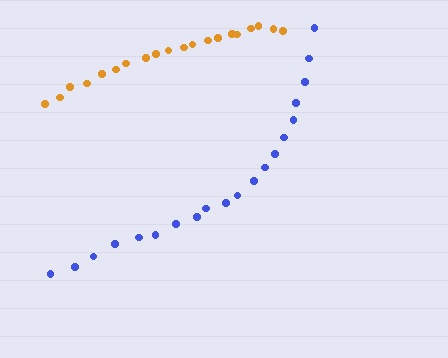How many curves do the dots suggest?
There are 2 distinct paths.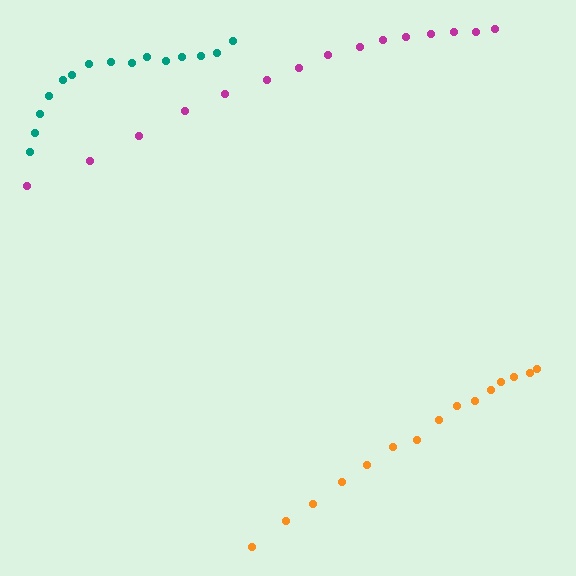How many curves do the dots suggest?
There are 3 distinct paths.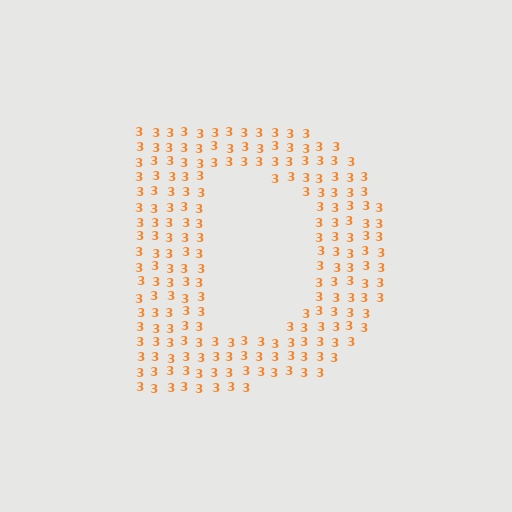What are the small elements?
The small elements are digit 3's.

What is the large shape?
The large shape is the letter D.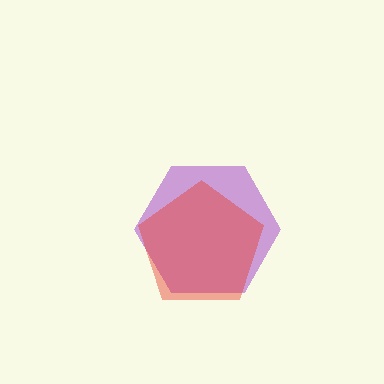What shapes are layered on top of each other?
The layered shapes are: a purple hexagon, a red pentagon.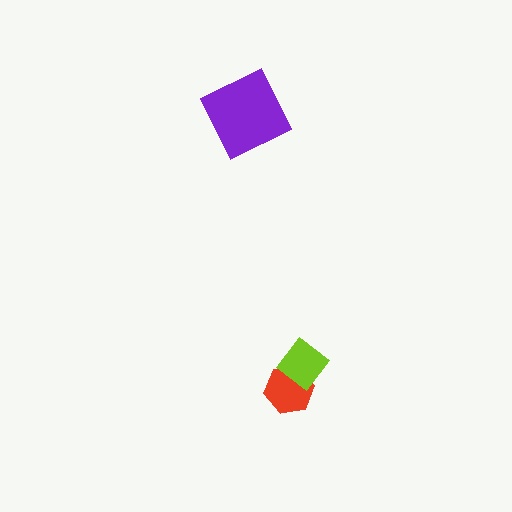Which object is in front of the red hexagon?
The lime diamond is in front of the red hexagon.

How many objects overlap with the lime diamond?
1 object overlaps with the lime diamond.